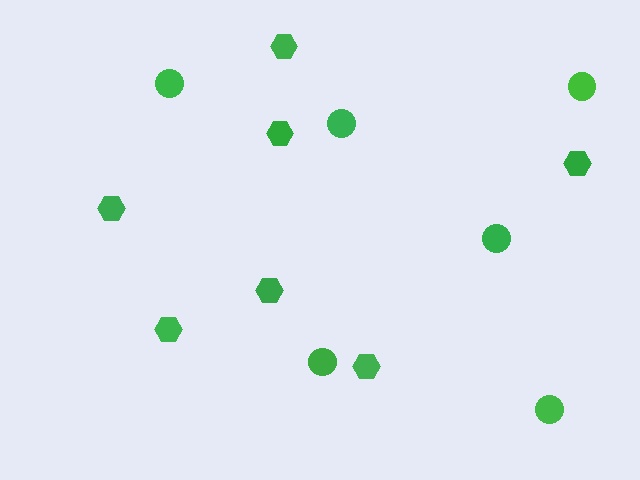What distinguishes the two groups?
There are 2 groups: one group of hexagons (7) and one group of circles (6).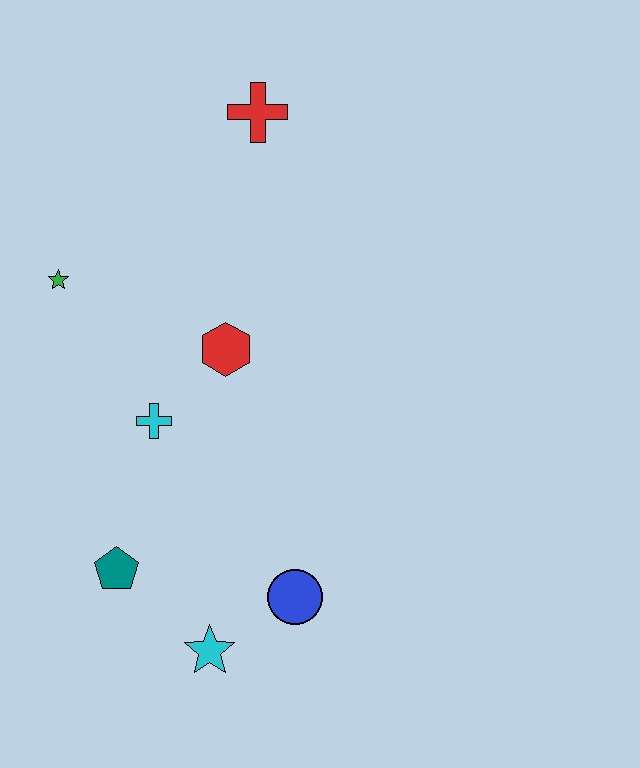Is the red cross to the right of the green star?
Yes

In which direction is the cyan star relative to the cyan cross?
The cyan star is below the cyan cross.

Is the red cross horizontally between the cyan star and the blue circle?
Yes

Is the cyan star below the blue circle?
Yes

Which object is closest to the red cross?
The red hexagon is closest to the red cross.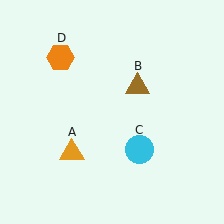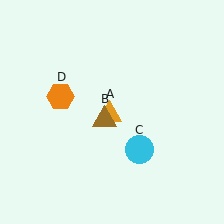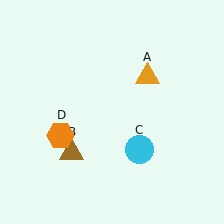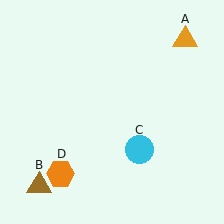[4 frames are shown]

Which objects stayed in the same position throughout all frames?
Cyan circle (object C) remained stationary.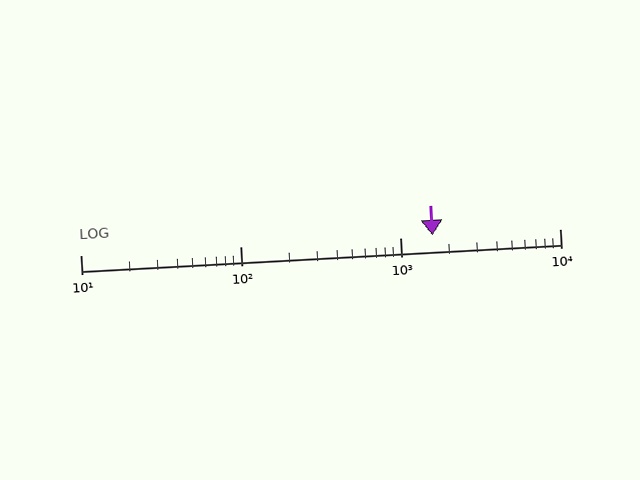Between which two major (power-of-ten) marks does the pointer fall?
The pointer is between 1000 and 10000.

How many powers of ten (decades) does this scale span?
The scale spans 3 decades, from 10 to 10000.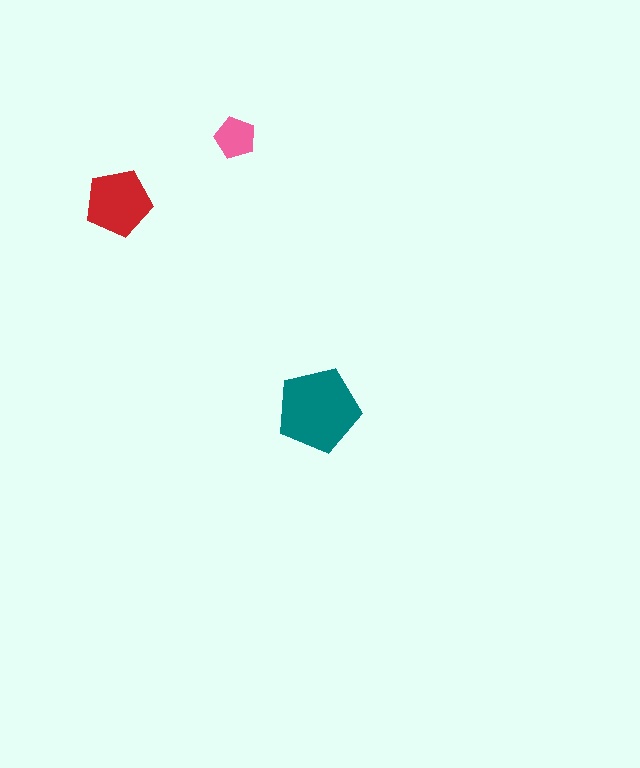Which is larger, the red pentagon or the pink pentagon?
The red one.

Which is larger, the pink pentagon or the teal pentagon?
The teal one.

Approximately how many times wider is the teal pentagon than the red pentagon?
About 1.5 times wider.